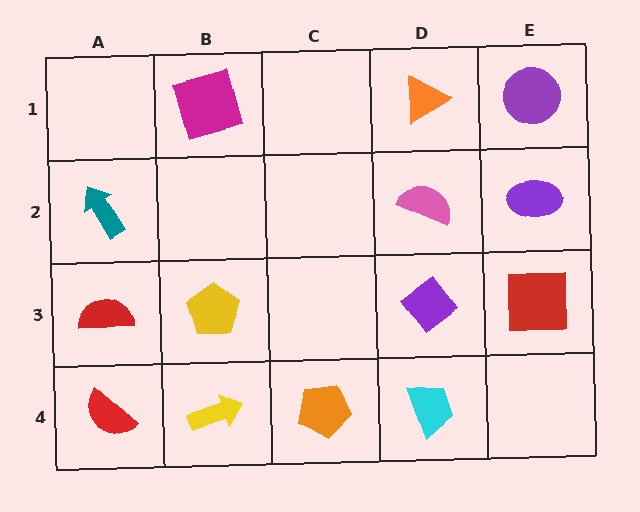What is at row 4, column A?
A red semicircle.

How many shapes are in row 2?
3 shapes.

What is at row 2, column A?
A teal arrow.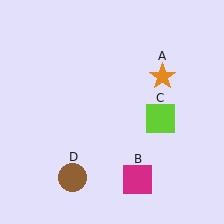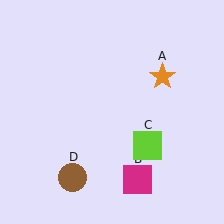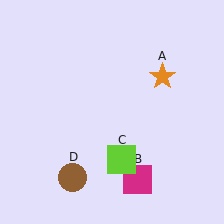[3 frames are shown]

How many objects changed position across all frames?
1 object changed position: lime square (object C).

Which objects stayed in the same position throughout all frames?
Orange star (object A) and magenta square (object B) and brown circle (object D) remained stationary.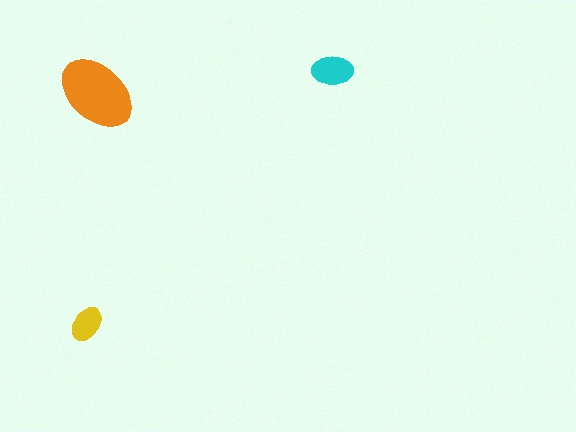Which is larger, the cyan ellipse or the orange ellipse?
The orange one.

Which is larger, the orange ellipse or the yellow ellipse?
The orange one.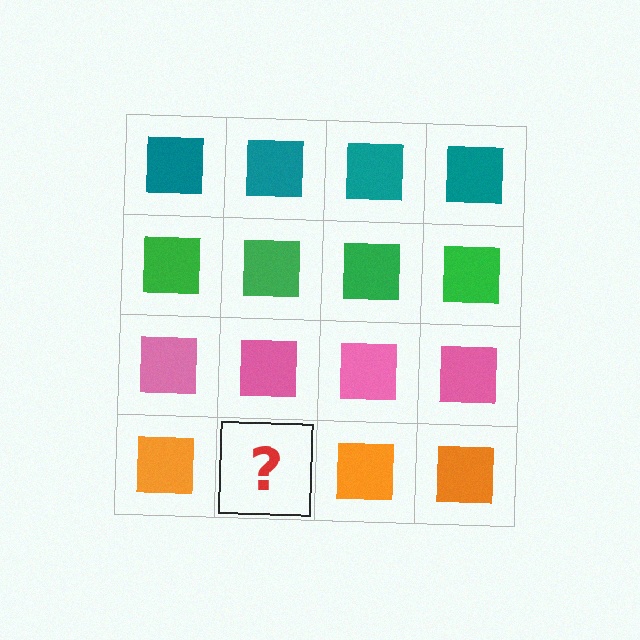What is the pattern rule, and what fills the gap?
The rule is that each row has a consistent color. The gap should be filled with an orange square.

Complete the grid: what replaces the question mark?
The question mark should be replaced with an orange square.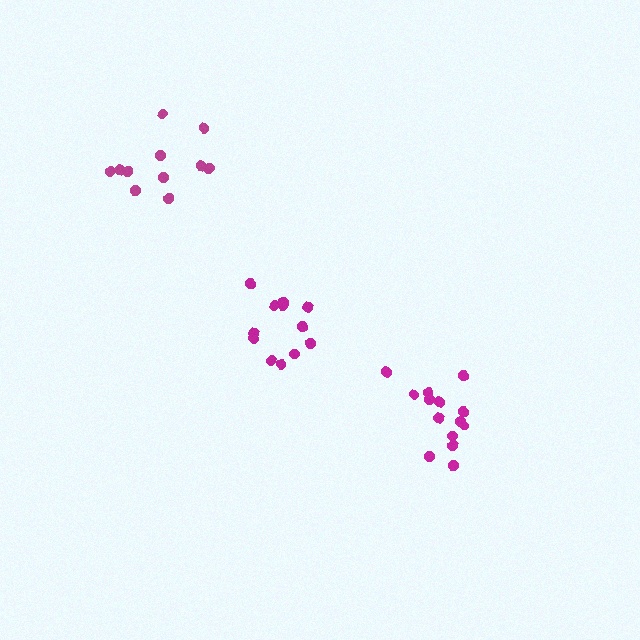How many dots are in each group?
Group 1: 11 dots, Group 2: 12 dots, Group 3: 14 dots (37 total).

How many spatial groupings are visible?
There are 3 spatial groupings.